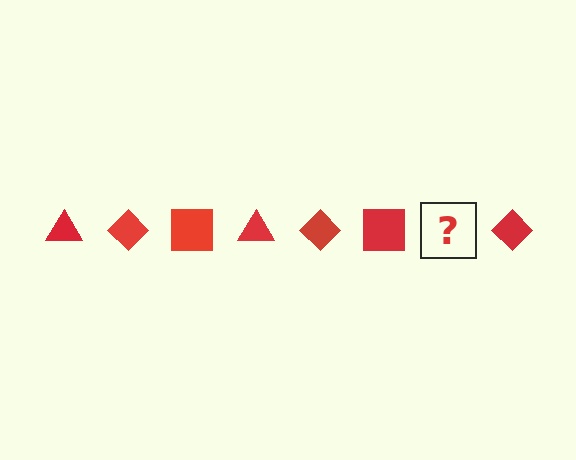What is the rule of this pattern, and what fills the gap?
The rule is that the pattern cycles through triangle, diamond, square shapes in red. The gap should be filled with a red triangle.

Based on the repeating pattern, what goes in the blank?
The blank should be a red triangle.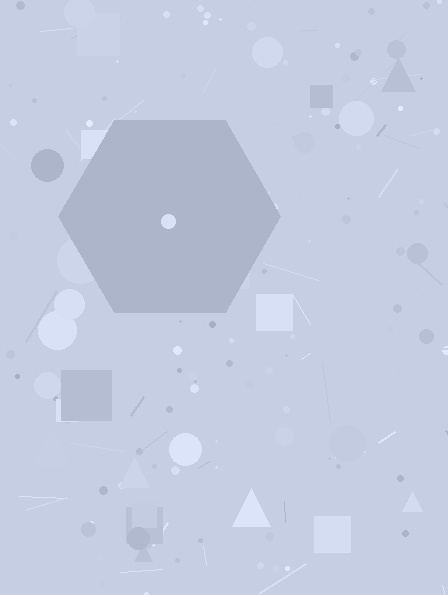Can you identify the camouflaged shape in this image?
The camouflaged shape is a hexagon.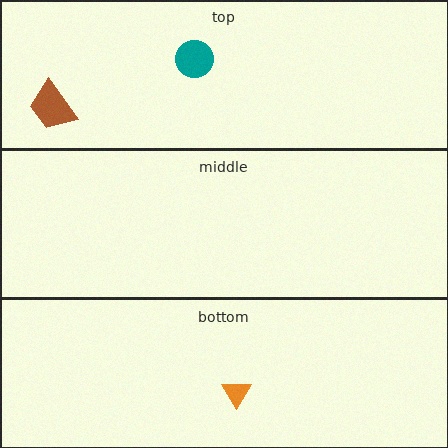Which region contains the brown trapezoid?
The top region.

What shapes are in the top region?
The brown trapezoid, the teal circle.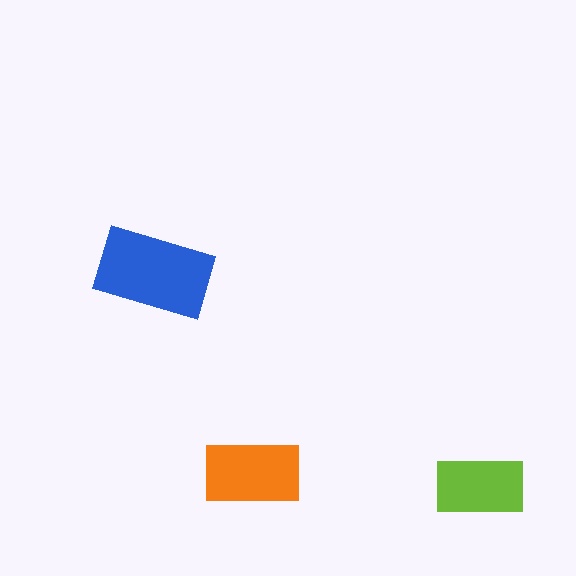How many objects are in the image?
There are 3 objects in the image.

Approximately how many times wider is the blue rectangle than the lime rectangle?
About 1.5 times wider.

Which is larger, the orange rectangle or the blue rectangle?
The blue one.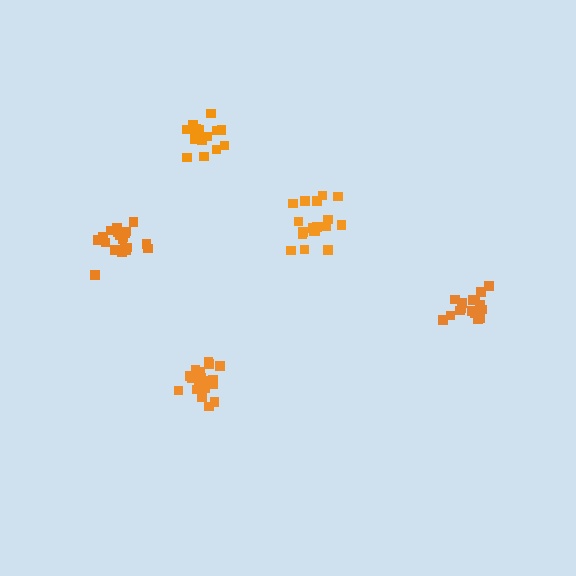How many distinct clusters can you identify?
There are 5 distinct clusters.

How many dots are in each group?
Group 1: 18 dots, Group 2: 20 dots, Group 3: 18 dots, Group 4: 20 dots, Group 5: 15 dots (91 total).